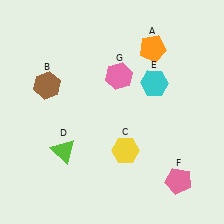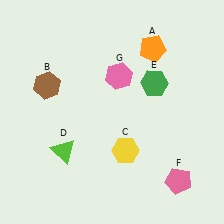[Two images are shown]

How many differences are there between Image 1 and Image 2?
There is 1 difference between the two images.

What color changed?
The hexagon (E) changed from cyan in Image 1 to green in Image 2.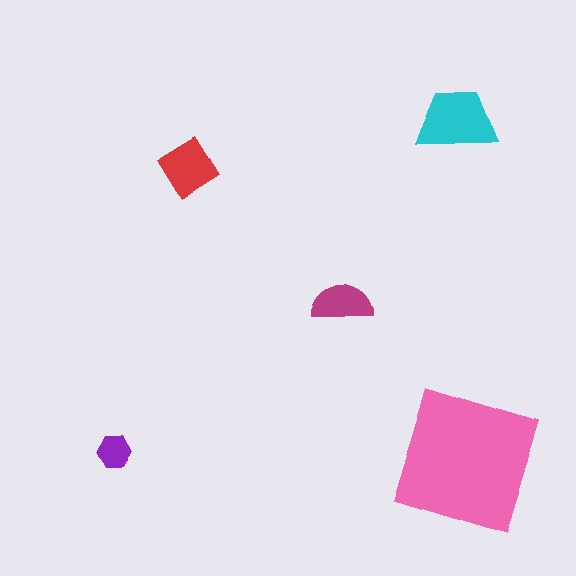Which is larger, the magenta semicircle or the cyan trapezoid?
The cyan trapezoid.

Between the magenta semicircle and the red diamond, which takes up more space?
The red diamond.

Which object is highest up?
The cyan trapezoid is topmost.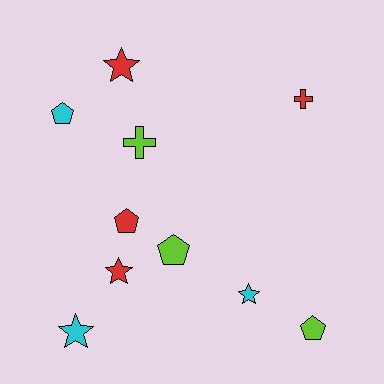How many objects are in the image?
There are 10 objects.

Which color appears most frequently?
Red, with 4 objects.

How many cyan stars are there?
There are 2 cyan stars.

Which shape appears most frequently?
Star, with 4 objects.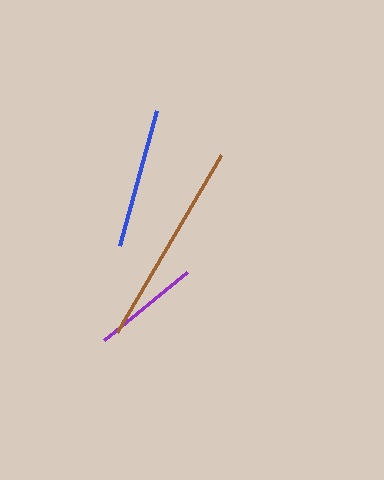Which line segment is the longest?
The brown line is the longest at approximately 205 pixels.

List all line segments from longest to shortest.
From longest to shortest: brown, blue, purple.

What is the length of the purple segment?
The purple segment is approximately 107 pixels long.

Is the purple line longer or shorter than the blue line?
The blue line is longer than the purple line.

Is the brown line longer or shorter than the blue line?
The brown line is longer than the blue line.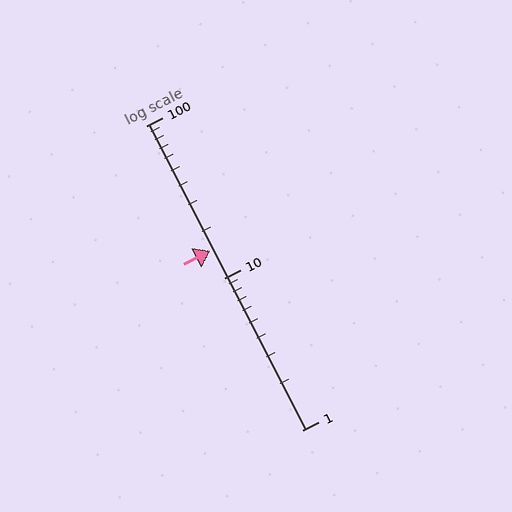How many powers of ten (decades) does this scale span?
The scale spans 2 decades, from 1 to 100.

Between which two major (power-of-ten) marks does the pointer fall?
The pointer is between 10 and 100.